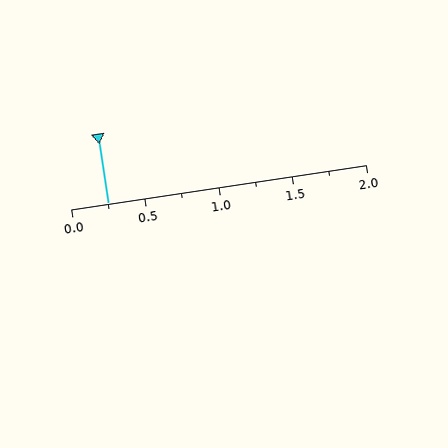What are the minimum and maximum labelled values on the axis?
The axis runs from 0.0 to 2.0.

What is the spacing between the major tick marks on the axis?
The major ticks are spaced 0.5 apart.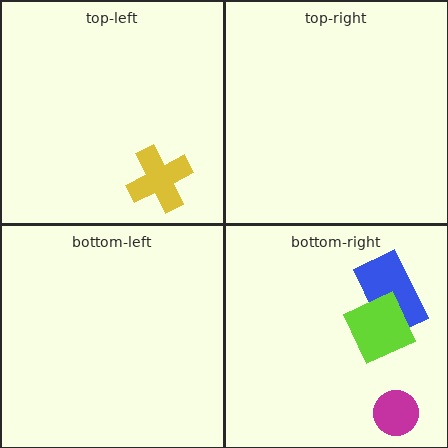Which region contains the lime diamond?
The bottom-right region.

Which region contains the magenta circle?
The bottom-right region.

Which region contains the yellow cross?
The top-left region.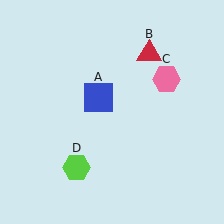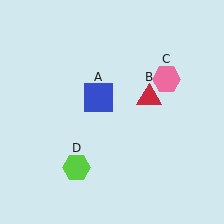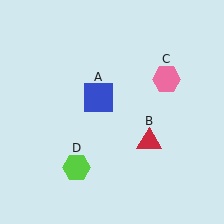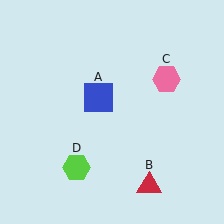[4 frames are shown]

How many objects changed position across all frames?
1 object changed position: red triangle (object B).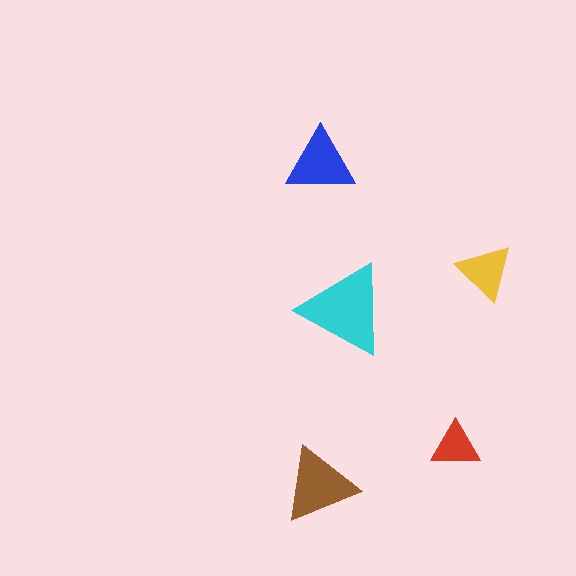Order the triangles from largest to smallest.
the cyan one, the brown one, the blue one, the yellow one, the red one.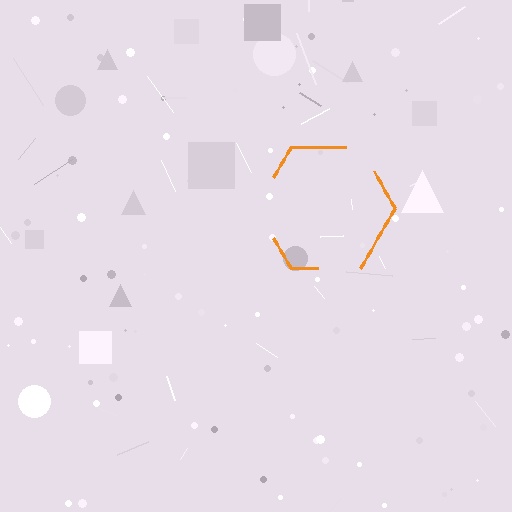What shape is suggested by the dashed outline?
The dashed outline suggests a hexagon.